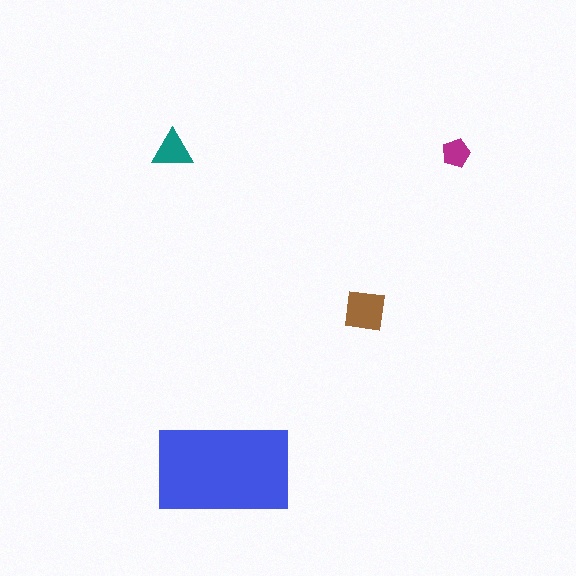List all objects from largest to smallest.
The blue rectangle, the brown square, the teal triangle, the magenta pentagon.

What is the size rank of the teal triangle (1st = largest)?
3rd.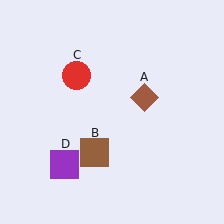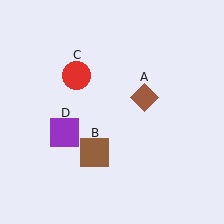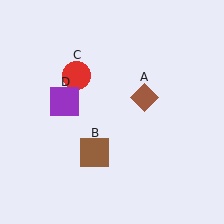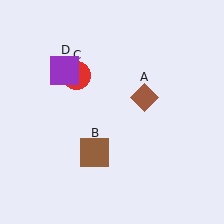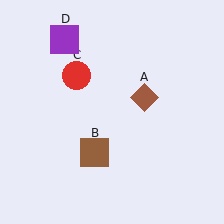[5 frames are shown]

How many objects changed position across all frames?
1 object changed position: purple square (object D).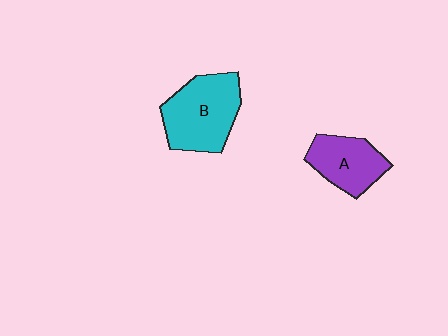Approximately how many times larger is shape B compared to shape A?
Approximately 1.4 times.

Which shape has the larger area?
Shape B (cyan).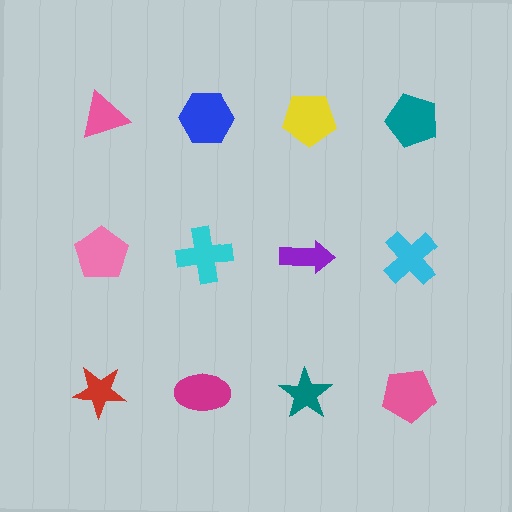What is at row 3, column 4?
A pink pentagon.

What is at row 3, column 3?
A teal star.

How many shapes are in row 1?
4 shapes.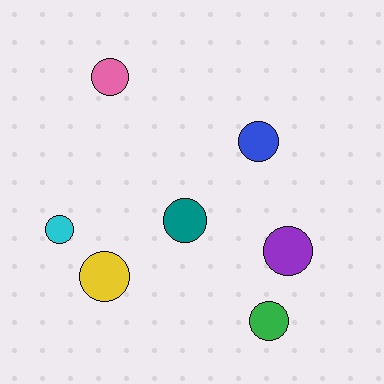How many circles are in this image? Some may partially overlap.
There are 7 circles.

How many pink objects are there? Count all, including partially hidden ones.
There is 1 pink object.